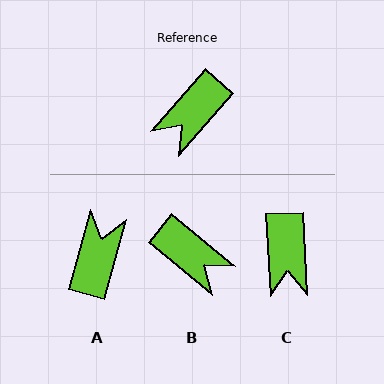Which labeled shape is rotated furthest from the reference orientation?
A, about 154 degrees away.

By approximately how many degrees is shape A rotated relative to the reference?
Approximately 154 degrees clockwise.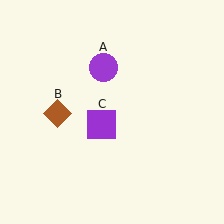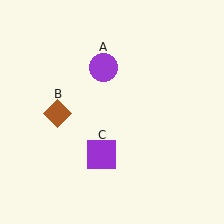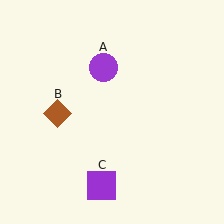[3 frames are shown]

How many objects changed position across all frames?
1 object changed position: purple square (object C).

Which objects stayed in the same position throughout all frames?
Purple circle (object A) and brown diamond (object B) remained stationary.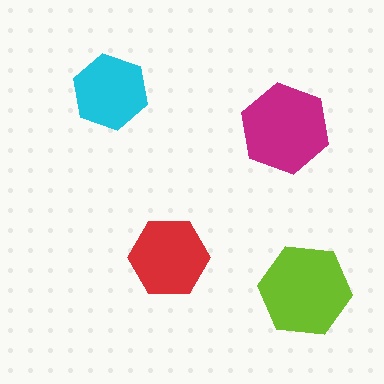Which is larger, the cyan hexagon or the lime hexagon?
The lime one.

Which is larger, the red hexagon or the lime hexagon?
The lime one.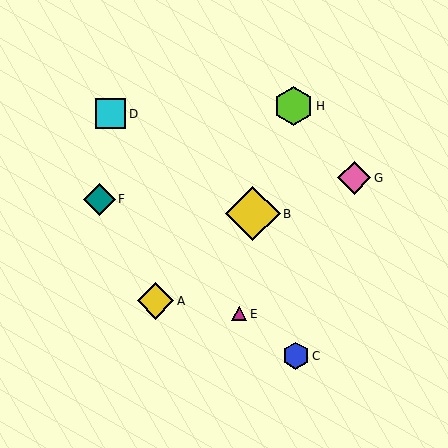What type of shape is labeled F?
Shape F is a teal diamond.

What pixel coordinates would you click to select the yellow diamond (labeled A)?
Click at (156, 301) to select the yellow diamond A.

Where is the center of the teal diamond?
The center of the teal diamond is at (99, 199).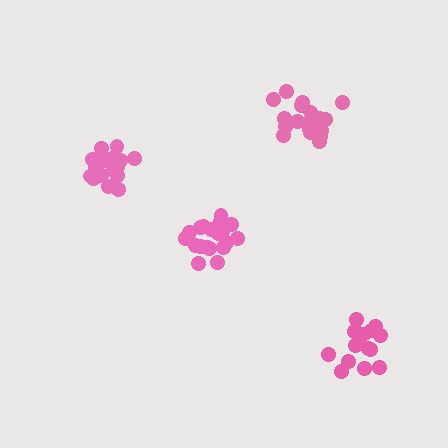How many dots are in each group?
Group 1: 21 dots, Group 2: 19 dots, Group 3: 20 dots, Group 4: 16 dots (76 total).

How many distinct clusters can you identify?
There are 4 distinct clusters.